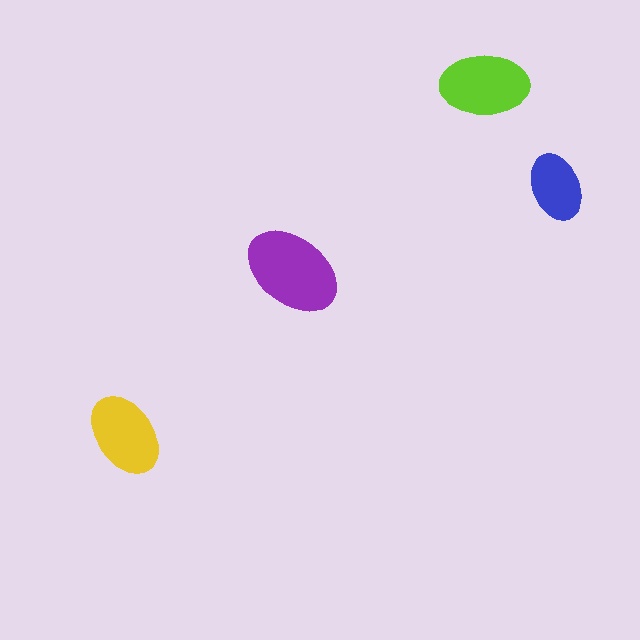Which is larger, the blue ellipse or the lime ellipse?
The lime one.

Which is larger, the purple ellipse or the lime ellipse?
The purple one.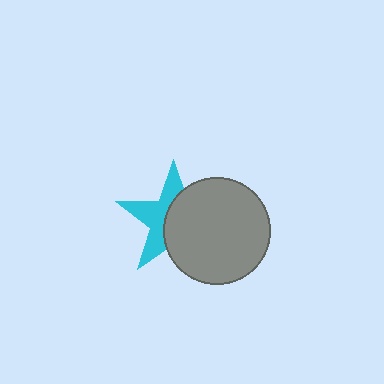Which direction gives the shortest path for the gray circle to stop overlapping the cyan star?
Moving right gives the shortest separation.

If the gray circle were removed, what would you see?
You would see the complete cyan star.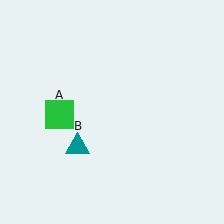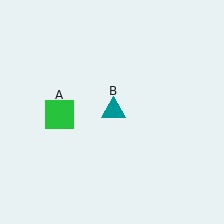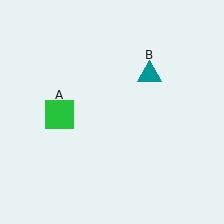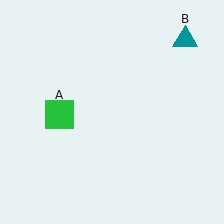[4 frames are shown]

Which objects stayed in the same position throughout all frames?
Green square (object A) remained stationary.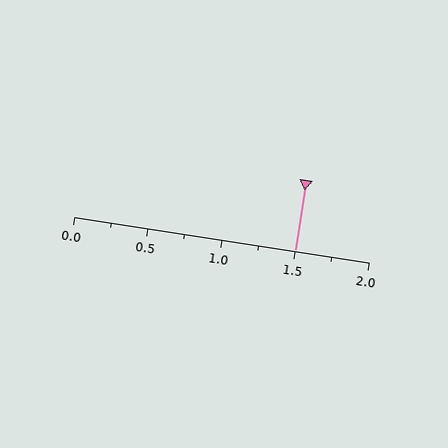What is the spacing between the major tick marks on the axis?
The major ticks are spaced 0.5 apart.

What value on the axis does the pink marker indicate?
The marker indicates approximately 1.5.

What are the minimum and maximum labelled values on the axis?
The axis runs from 0.0 to 2.0.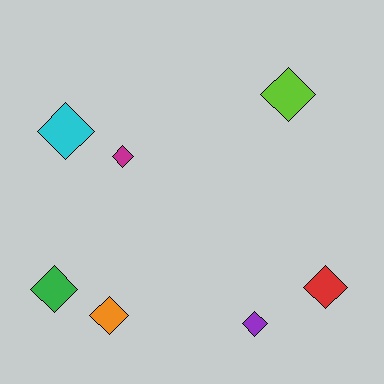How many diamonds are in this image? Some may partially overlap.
There are 7 diamonds.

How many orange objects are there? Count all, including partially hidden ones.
There is 1 orange object.